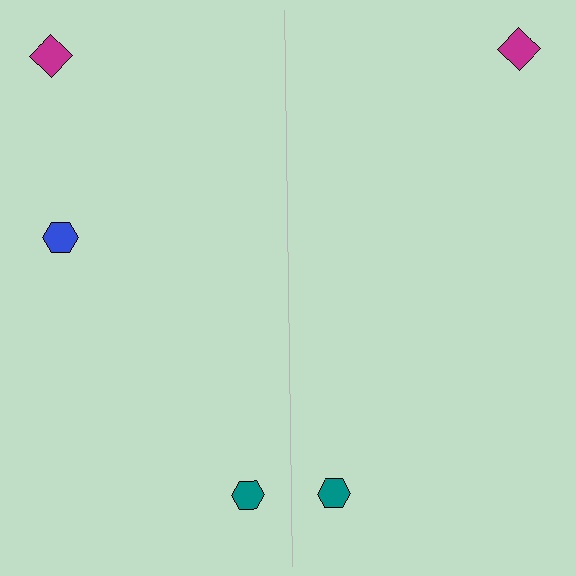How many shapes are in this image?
There are 5 shapes in this image.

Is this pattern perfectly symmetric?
No, the pattern is not perfectly symmetric. A blue hexagon is missing from the right side.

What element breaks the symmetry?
A blue hexagon is missing from the right side.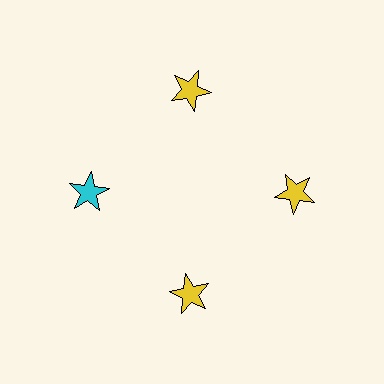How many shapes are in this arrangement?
There are 4 shapes arranged in a ring pattern.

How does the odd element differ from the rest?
It has a different color: cyan instead of yellow.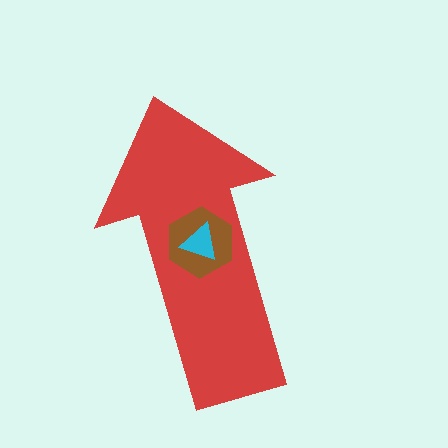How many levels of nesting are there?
3.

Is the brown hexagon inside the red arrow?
Yes.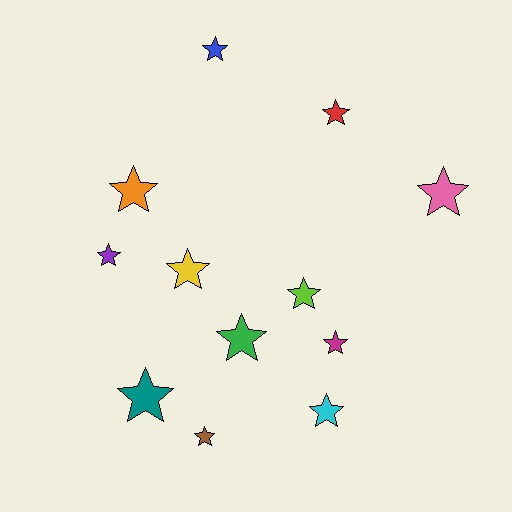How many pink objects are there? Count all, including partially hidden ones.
There is 1 pink object.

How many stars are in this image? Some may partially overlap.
There are 12 stars.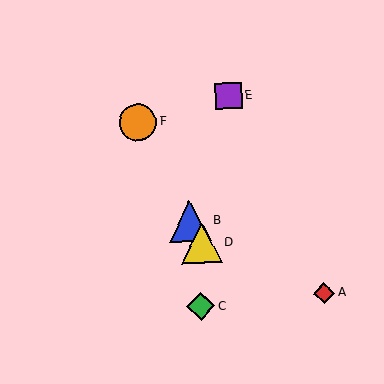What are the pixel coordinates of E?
Object E is at (229, 96).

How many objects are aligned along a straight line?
3 objects (B, D, F) are aligned along a straight line.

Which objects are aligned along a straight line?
Objects B, D, F are aligned along a straight line.